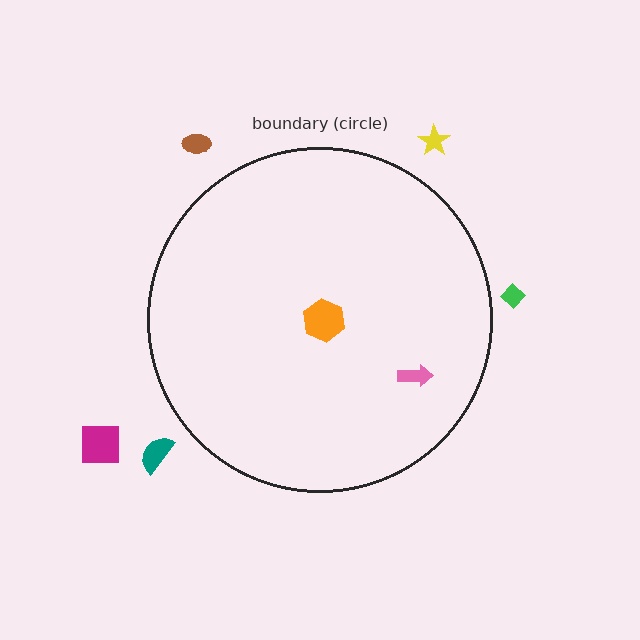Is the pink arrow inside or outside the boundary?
Inside.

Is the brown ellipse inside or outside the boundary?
Outside.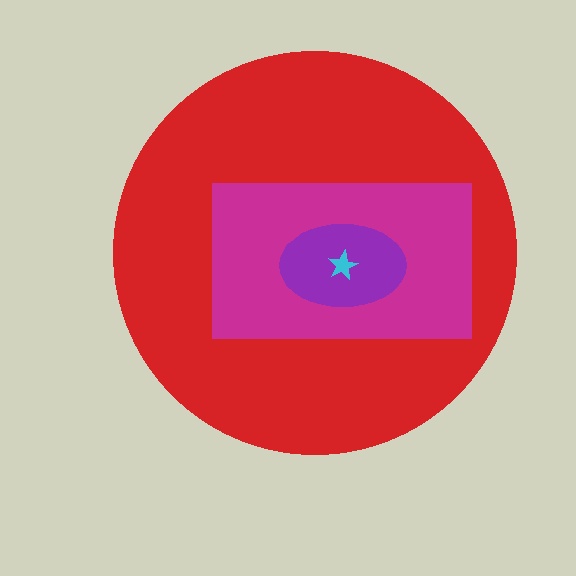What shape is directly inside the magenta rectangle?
The purple ellipse.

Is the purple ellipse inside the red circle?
Yes.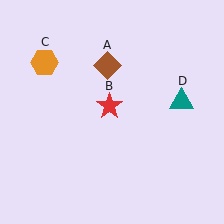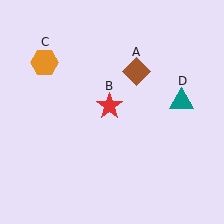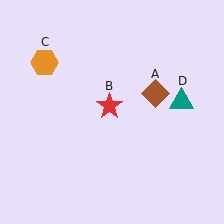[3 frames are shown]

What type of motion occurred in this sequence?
The brown diamond (object A) rotated clockwise around the center of the scene.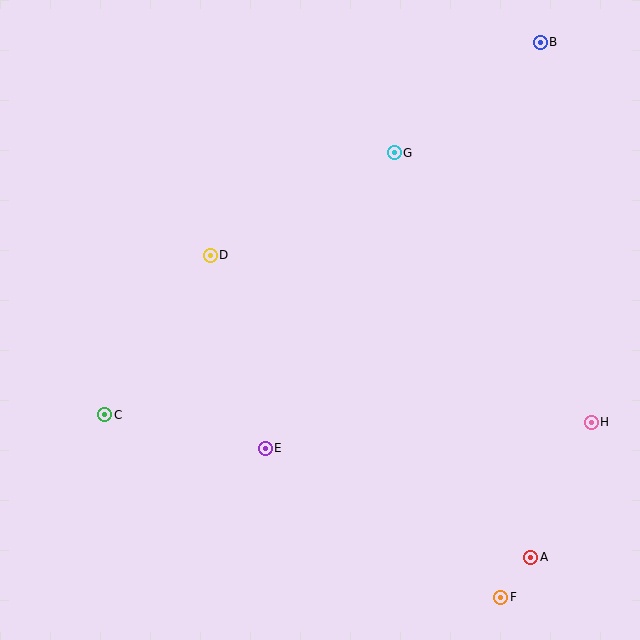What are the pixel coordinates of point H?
Point H is at (591, 422).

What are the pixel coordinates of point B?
Point B is at (540, 42).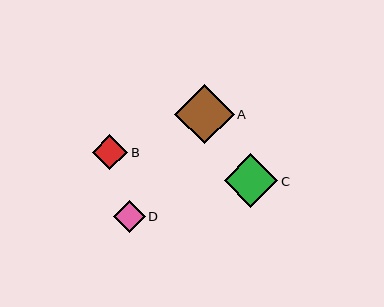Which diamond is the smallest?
Diamond D is the smallest with a size of approximately 32 pixels.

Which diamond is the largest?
Diamond A is the largest with a size of approximately 59 pixels.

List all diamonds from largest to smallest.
From largest to smallest: A, C, B, D.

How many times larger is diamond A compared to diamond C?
Diamond A is approximately 1.1 times the size of diamond C.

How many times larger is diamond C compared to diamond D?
Diamond C is approximately 1.7 times the size of diamond D.